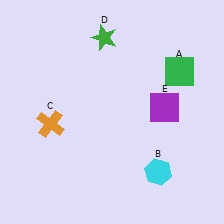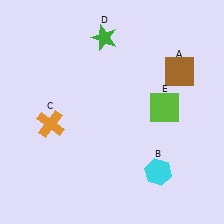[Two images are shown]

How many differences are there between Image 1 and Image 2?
There are 2 differences between the two images.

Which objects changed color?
A changed from green to brown. E changed from purple to lime.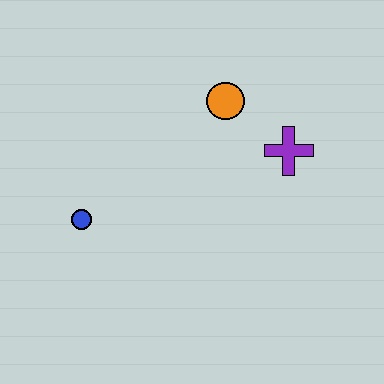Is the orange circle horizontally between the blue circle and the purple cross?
Yes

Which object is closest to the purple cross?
The orange circle is closest to the purple cross.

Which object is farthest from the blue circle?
The purple cross is farthest from the blue circle.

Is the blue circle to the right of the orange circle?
No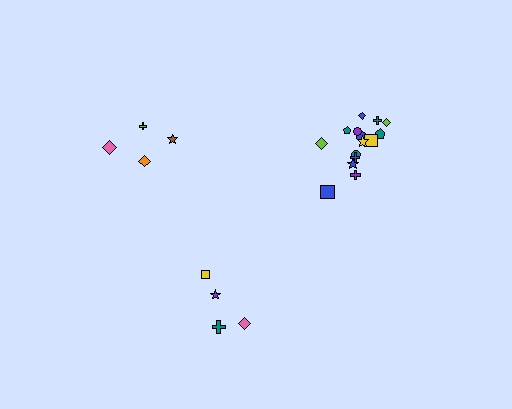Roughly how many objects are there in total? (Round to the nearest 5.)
Roughly 25 objects in total.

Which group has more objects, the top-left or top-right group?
The top-right group.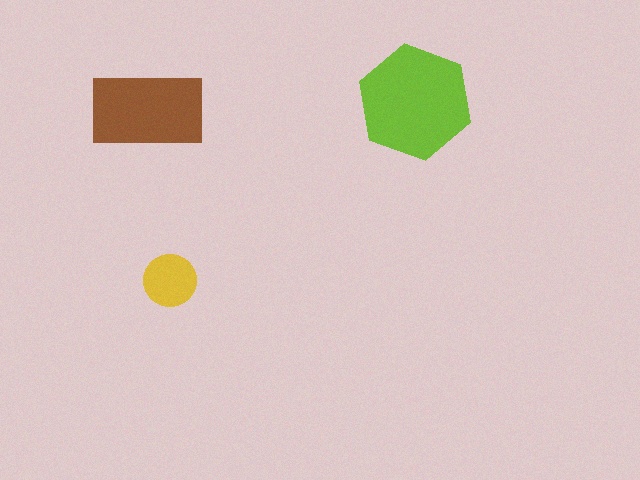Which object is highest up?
The lime hexagon is topmost.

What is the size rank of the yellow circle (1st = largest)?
3rd.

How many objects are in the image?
There are 3 objects in the image.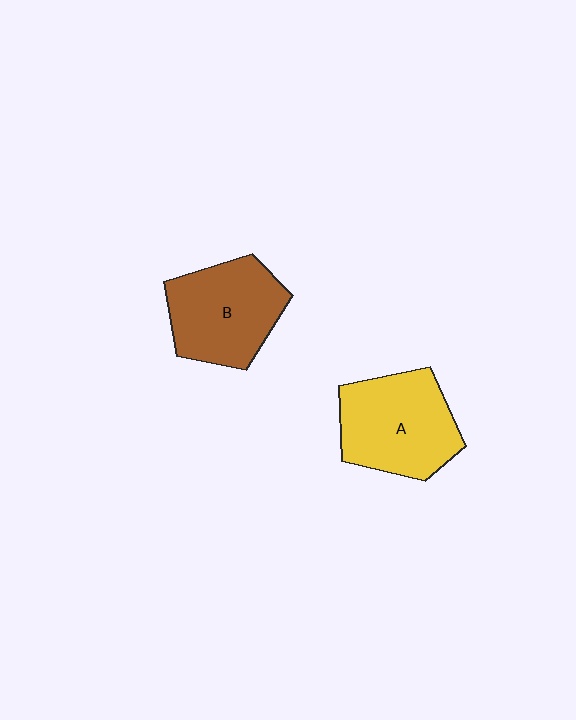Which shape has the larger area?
Shape A (yellow).